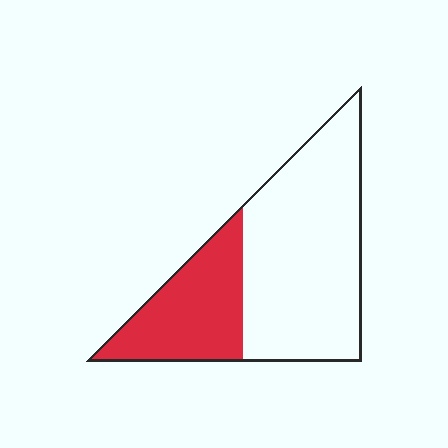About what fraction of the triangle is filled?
About one third (1/3).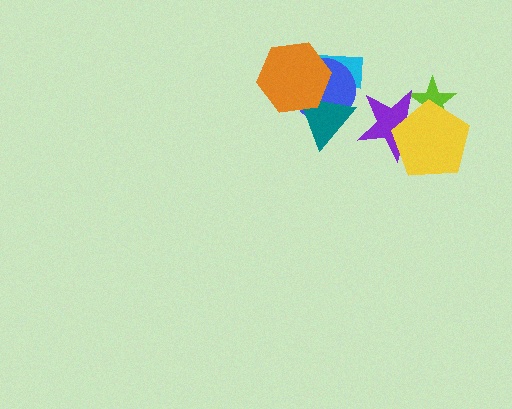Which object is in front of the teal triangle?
The orange hexagon is in front of the teal triangle.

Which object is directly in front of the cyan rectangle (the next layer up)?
The blue circle is directly in front of the cyan rectangle.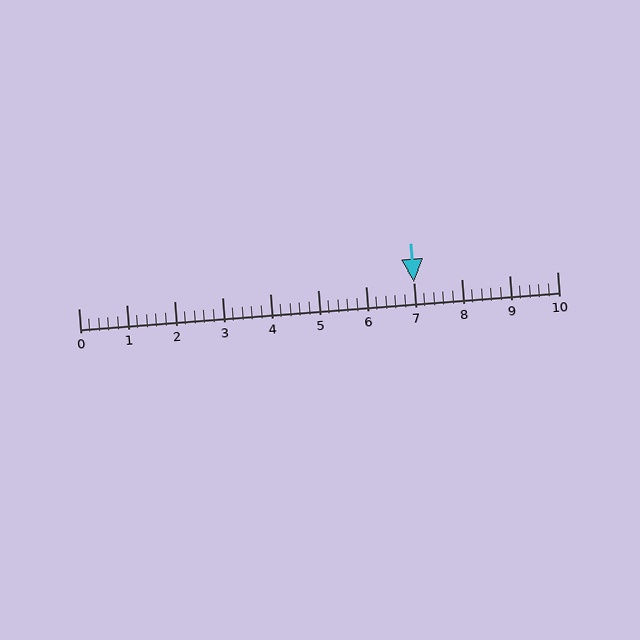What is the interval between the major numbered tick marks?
The major tick marks are spaced 1 units apart.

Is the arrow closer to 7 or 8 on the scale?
The arrow is closer to 7.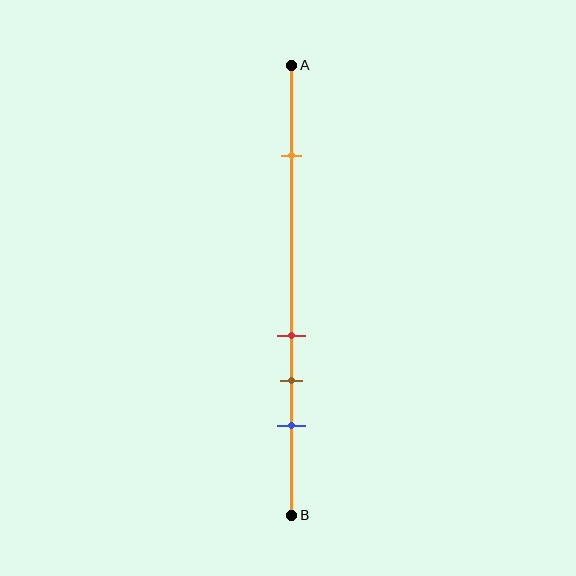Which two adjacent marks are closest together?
The red and brown marks are the closest adjacent pair.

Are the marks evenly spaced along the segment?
No, the marks are not evenly spaced.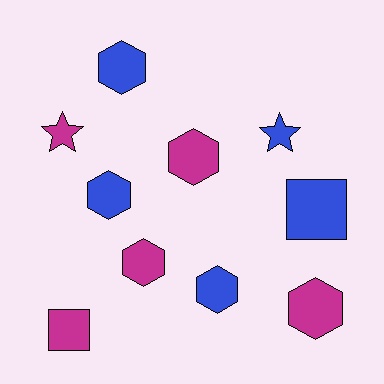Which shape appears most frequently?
Hexagon, with 6 objects.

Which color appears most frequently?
Magenta, with 5 objects.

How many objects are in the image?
There are 10 objects.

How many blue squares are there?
There is 1 blue square.